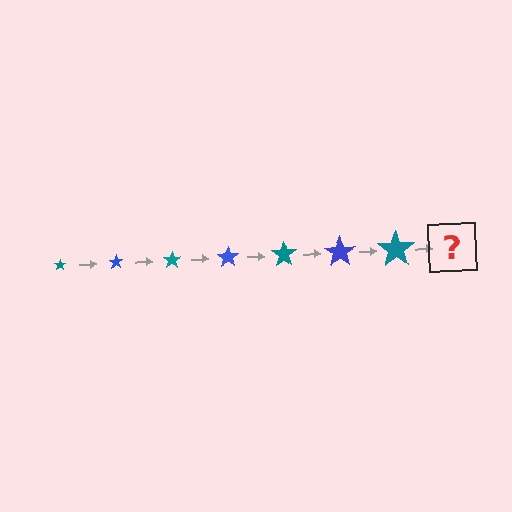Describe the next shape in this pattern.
It should be a blue star, larger than the previous one.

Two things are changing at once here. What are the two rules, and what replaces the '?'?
The two rules are that the star grows larger each step and the color cycles through teal and blue. The '?' should be a blue star, larger than the previous one.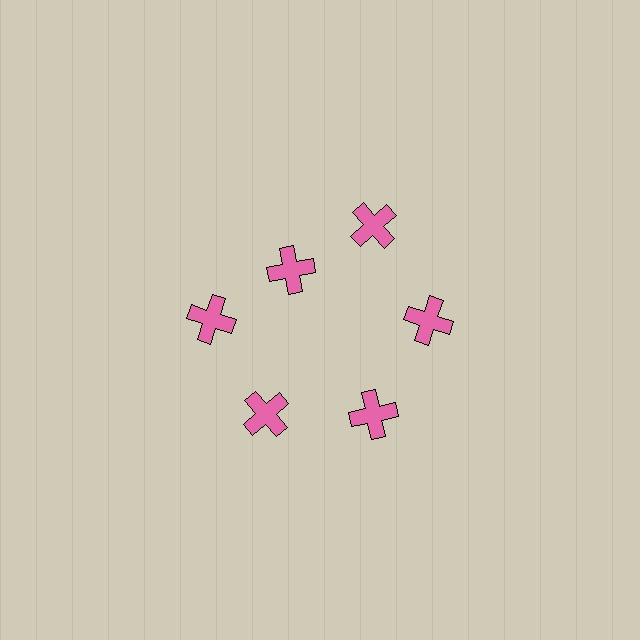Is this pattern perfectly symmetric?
No. The 6 pink crosses are arranged in a ring, but one element near the 11 o'clock position is pulled inward toward the center, breaking the 6-fold rotational symmetry.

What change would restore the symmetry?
The symmetry would be restored by moving it outward, back onto the ring so that all 6 crosses sit at equal angles and equal distance from the center.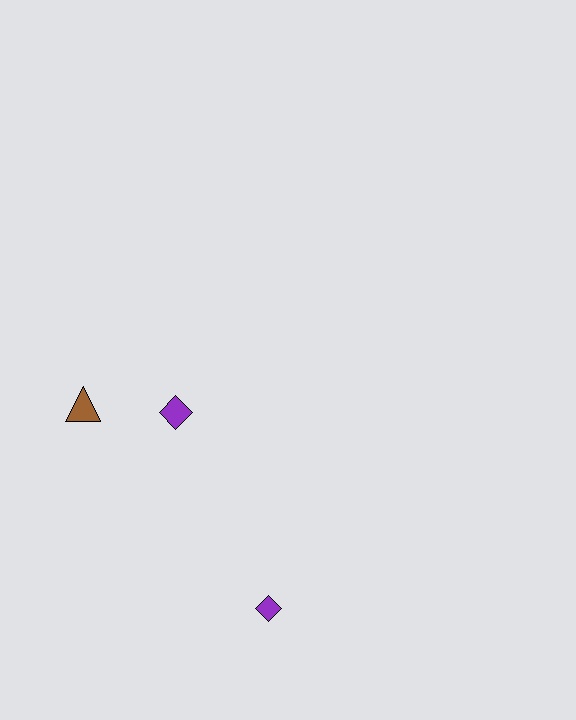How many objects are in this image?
There are 3 objects.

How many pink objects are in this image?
There are no pink objects.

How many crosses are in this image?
There are no crosses.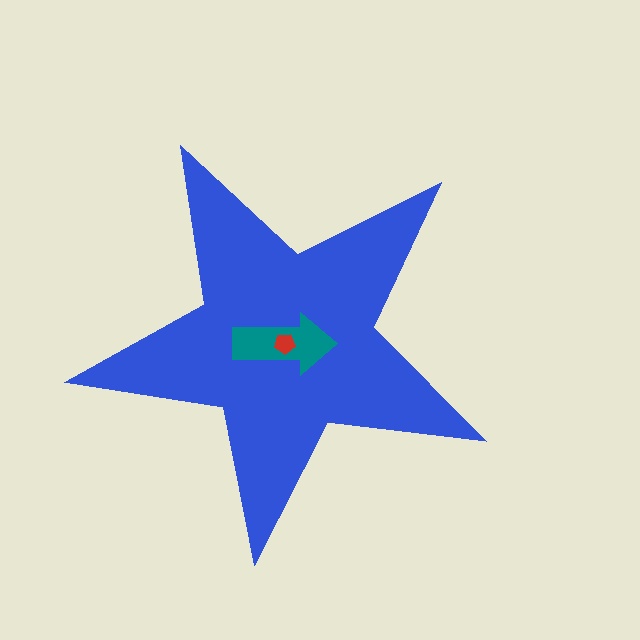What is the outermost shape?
The blue star.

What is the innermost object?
The red pentagon.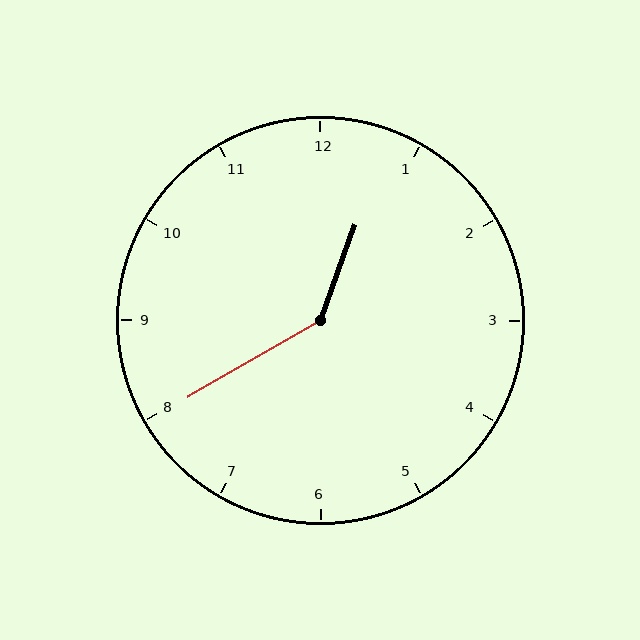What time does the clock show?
12:40.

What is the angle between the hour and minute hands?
Approximately 140 degrees.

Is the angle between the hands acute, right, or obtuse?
It is obtuse.